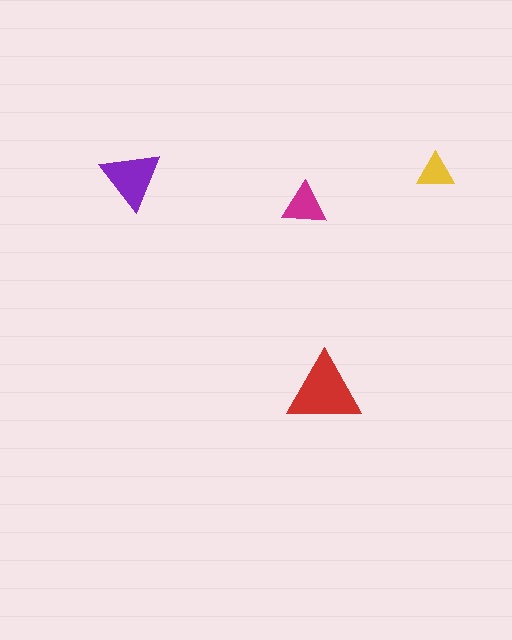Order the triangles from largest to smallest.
the red one, the purple one, the magenta one, the yellow one.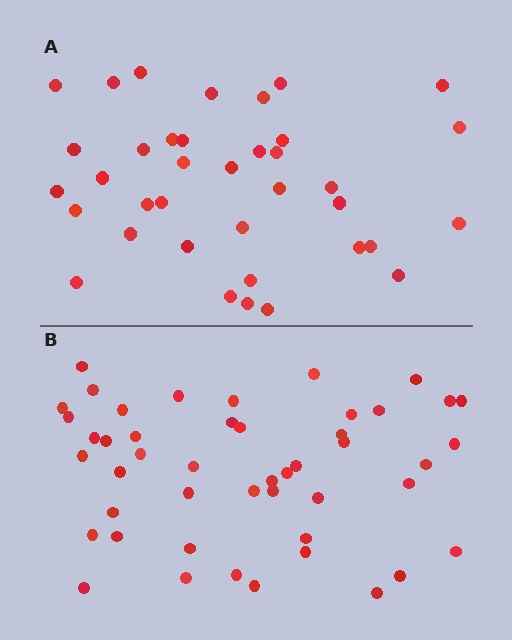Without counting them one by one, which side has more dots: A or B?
Region B (the bottom region) has more dots.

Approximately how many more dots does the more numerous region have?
Region B has roughly 10 or so more dots than region A.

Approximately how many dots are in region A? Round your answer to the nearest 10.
About 40 dots. (The exact count is 37, which rounds to 40.)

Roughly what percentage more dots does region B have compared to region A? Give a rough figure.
About 25% more.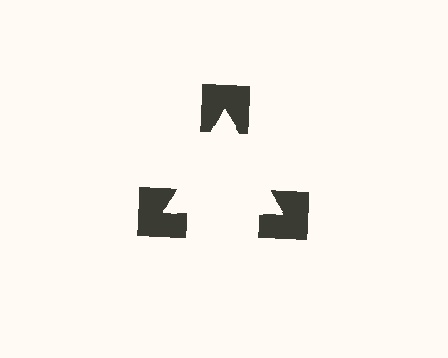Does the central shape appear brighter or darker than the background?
It typically appears slightly brighter than the background, even though no actual brightness change is drawn.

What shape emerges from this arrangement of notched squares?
An illusory triangle — its edges are inferred from the aligned wedge cuts in the notched squares, not physically drawn.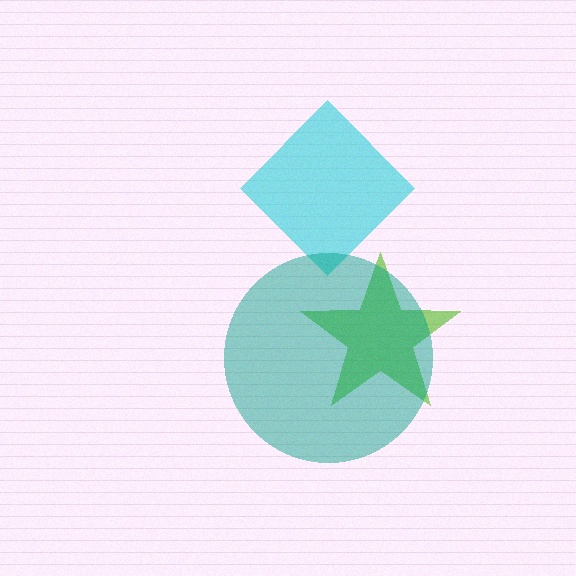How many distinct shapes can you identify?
There are 3 distinct shapes: a lime star, a cyan diamond, a teal circle.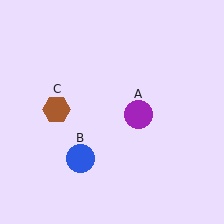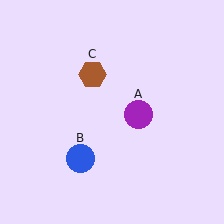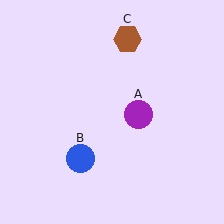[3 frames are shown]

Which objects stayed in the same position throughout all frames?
Purple circle (object A) and blue circle (object B) remained stationary.